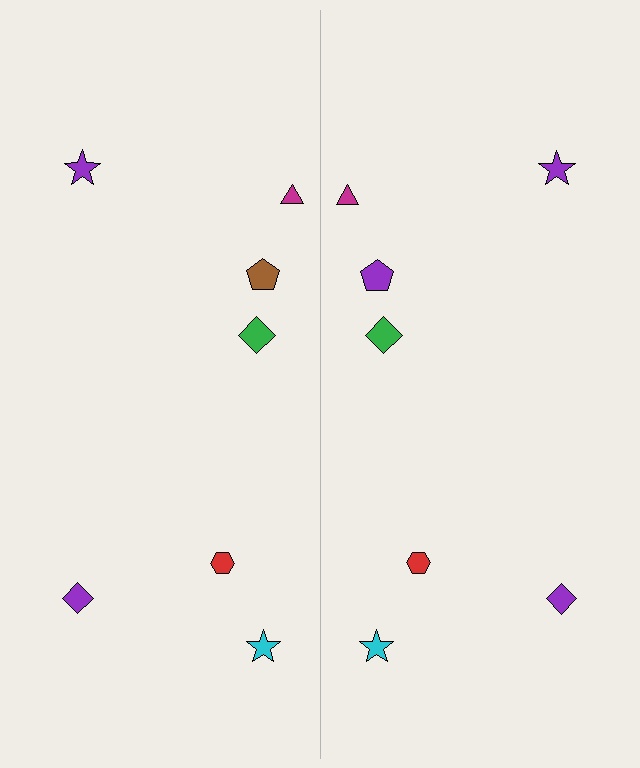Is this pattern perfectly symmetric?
No, the pattern is not perfectly symmetric. The purple pentagon on the right side breaks the symmetry — its mirror counterpart is brown.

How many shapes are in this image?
There are 14 shapes in this image.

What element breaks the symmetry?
The purple pentagon on the right side breaks the symmetry — its mirror counterpart is brown.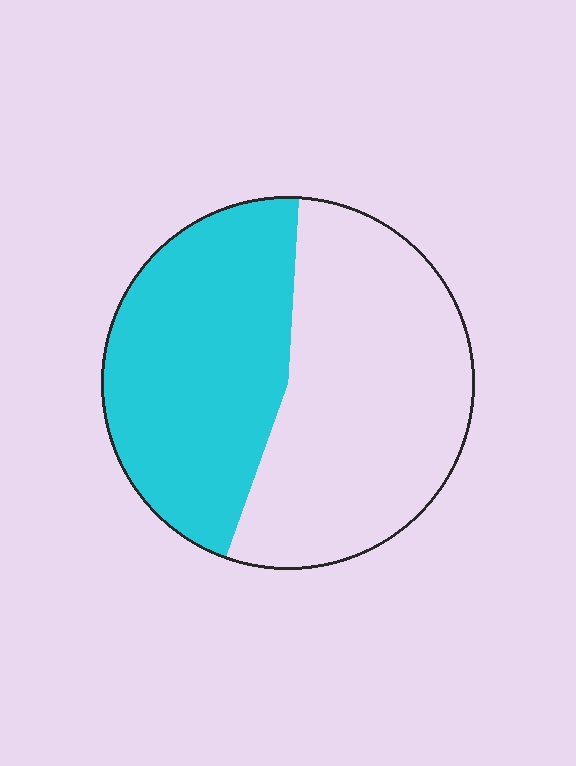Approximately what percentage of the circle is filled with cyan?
Approximately 45%.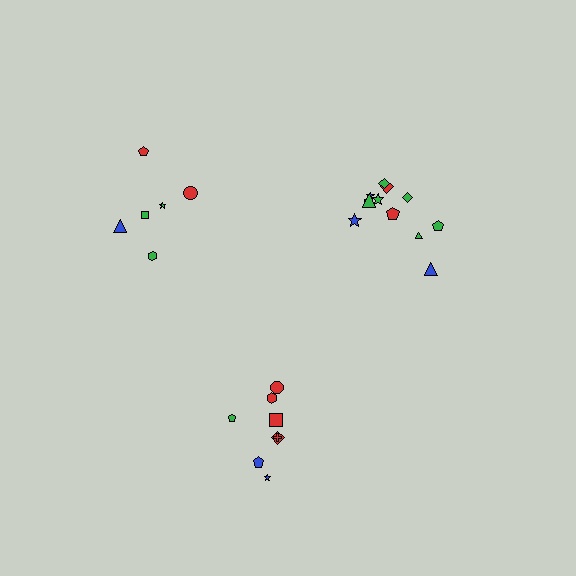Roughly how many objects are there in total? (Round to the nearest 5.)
Roughly 25 objects in total.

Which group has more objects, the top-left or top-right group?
The top-right group.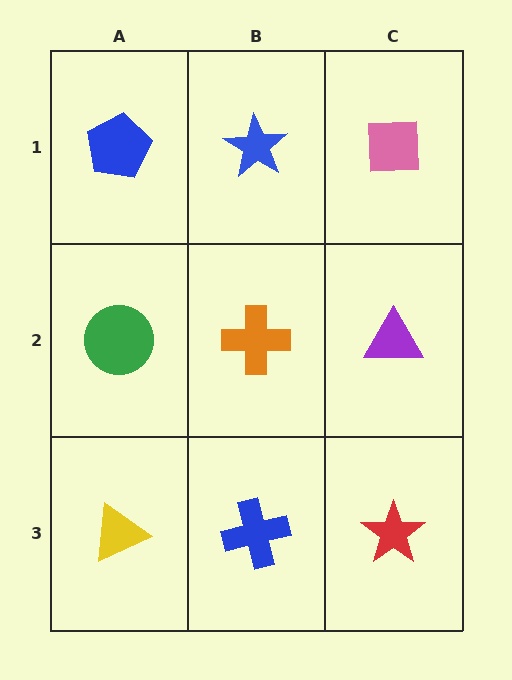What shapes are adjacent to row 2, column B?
A blue star (row 1, column B), a blue cross (row 3, column B), a green circle (row 2, column A), a purple triangle (row 2, column C).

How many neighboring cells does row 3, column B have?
3.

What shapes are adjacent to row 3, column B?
An orange cross (row 2, column B), a yellow triangle (row 3, column A), a red star (row 3, column C).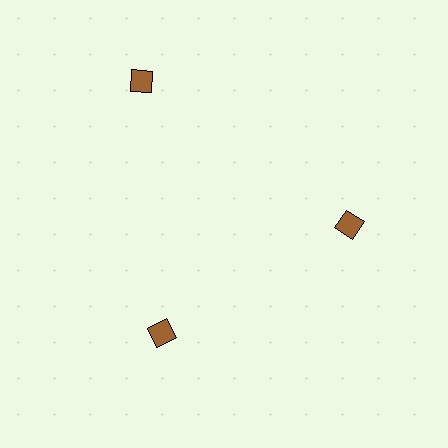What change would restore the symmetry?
The symmetry would be restored by moving it inward, back onto the ring so that all 3 diamonds sit at equal angles and equal distance from the center.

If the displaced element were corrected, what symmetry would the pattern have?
It would have 3-fold rotational symmetry — the pattern would map onto itself every 120 degrees.